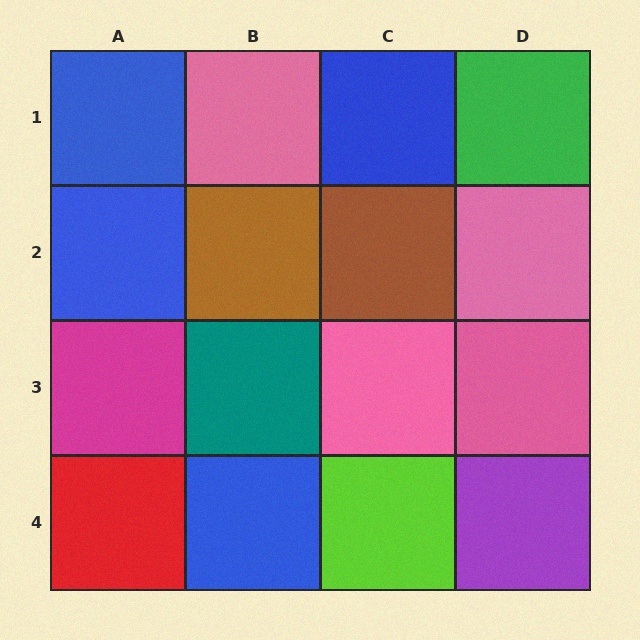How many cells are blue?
4 cells are blue.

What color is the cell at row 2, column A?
Blue.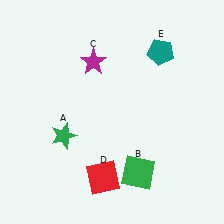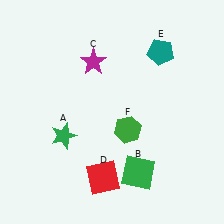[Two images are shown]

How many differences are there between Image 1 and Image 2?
There is 1 difference between the two images.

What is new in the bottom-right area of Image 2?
A green hexagon (F) was added in the bottom-right area of Image 2.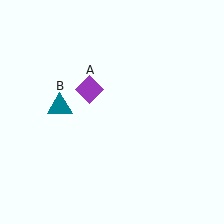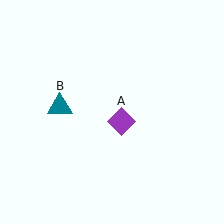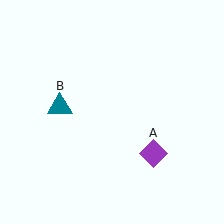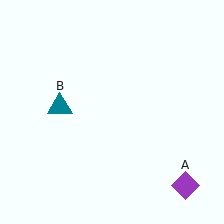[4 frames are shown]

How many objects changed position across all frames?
1 object changed position: purple diamond (object A).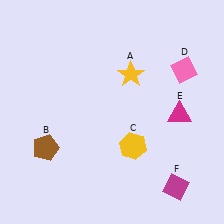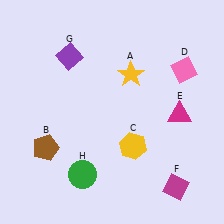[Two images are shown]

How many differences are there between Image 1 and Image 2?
There are 2 differences between the two images.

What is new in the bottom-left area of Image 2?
A green circle (H) was added in the bottom-left area of Image 2.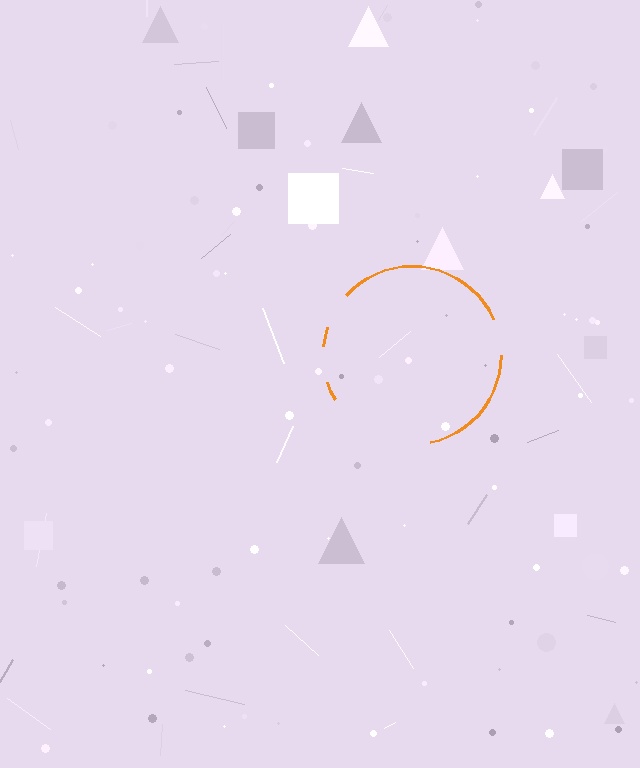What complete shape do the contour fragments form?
The contour fragments form a circle.